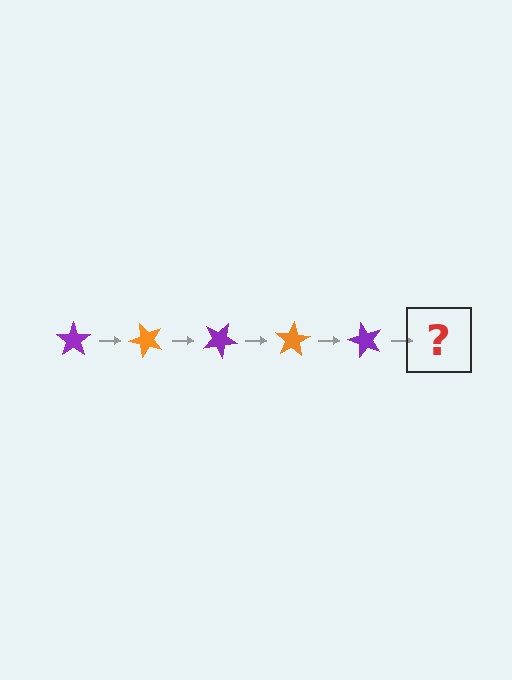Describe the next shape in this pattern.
It should be an orange star, rotated 250 degrees from the start.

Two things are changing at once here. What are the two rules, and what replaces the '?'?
The two rules are that it rotates 50 degrees each step and the color cycles through purple and orange. The '?' should be an orange star, rotated 250 degrees from the start.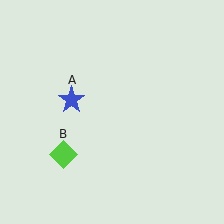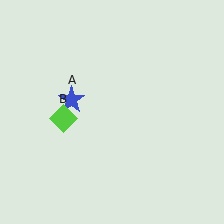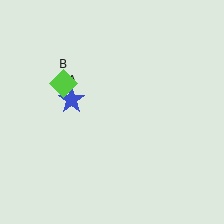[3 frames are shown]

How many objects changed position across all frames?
1 object changed position: lime diamond (object B).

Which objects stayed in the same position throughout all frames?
Blue star (object A) remained stationary.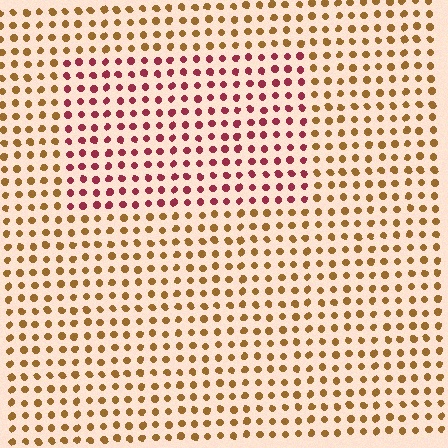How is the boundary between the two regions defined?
The boundary is defined purely by a slight shift in hue (about 50 degrees). Spacing, size, and orientation are identical on both sides.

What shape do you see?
I see a rectangle.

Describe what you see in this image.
The image is filled with small brown elements in a uniform arrangement. A rectangle-shaped region is visible where the elements are tinted to a slightly different hue, forming a subtle color boundary.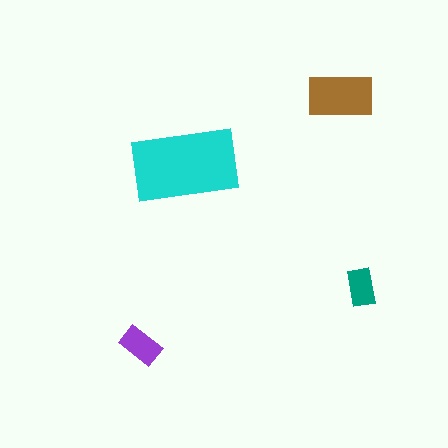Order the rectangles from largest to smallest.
the cyan one, the brown one, the purple one, the teal one.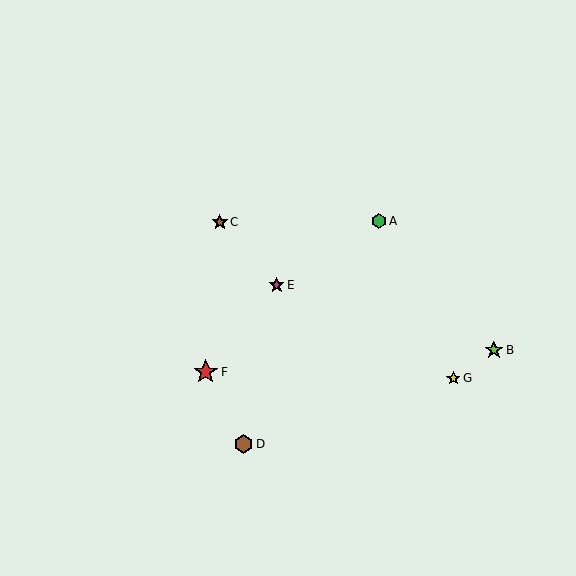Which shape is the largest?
The red star (labeled F) is the largest.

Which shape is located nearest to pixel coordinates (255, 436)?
The brown hexagon (labeled D) at (243, 444) is nearest to that location.